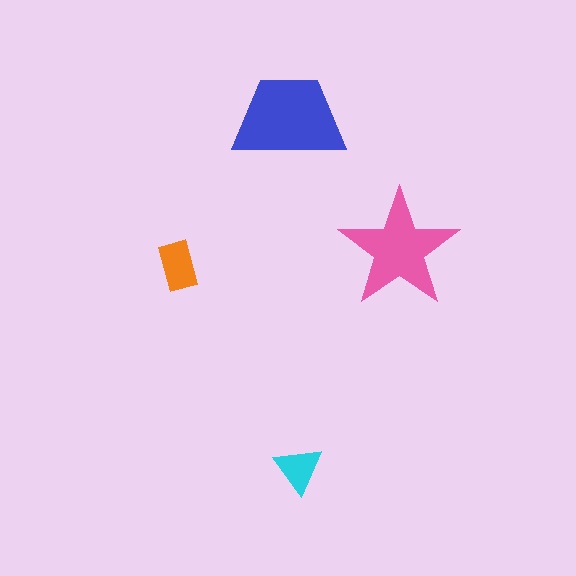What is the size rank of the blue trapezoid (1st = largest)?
1st.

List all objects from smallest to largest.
The cyan triangle, the orange rectangle, the pink star, the blue trapezoid.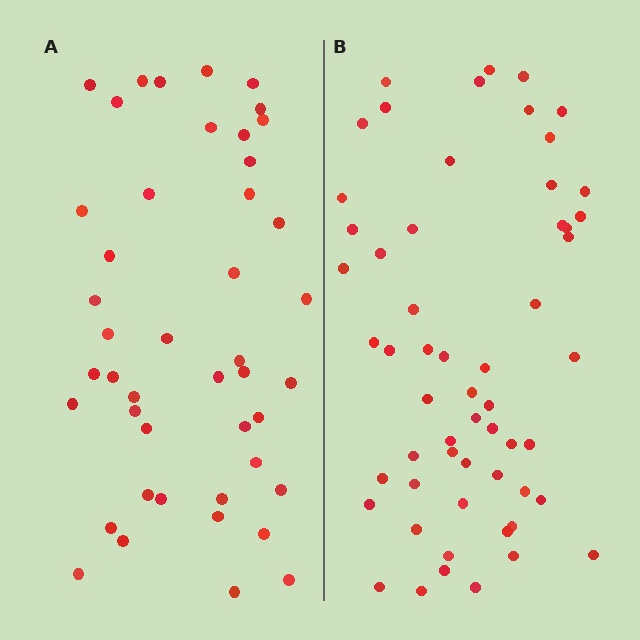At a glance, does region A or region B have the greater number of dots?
Region B (the right region) has more dots.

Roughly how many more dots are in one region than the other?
Region B has roughly 12 or so more dots than region A.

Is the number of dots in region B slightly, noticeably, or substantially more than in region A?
Region B has noticeably more, but not dramatically so. The ratio is roughly 1.3 to 1.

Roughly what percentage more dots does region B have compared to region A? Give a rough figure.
About 25% more.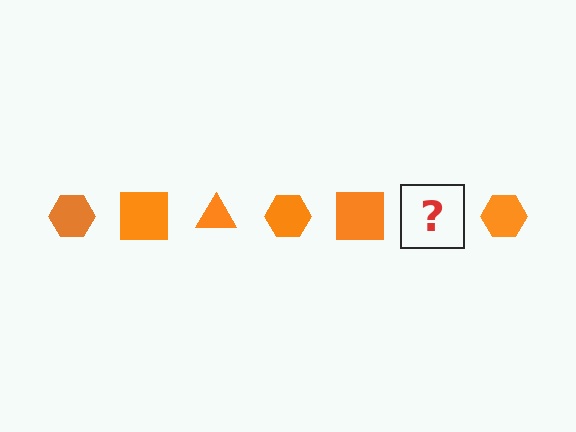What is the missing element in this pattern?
The missing element is an orange triangle.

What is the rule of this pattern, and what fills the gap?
The rule is that the pattern cycles through hexagon, square, triangle shapes in orange. The gap should be filled with an orange triangle.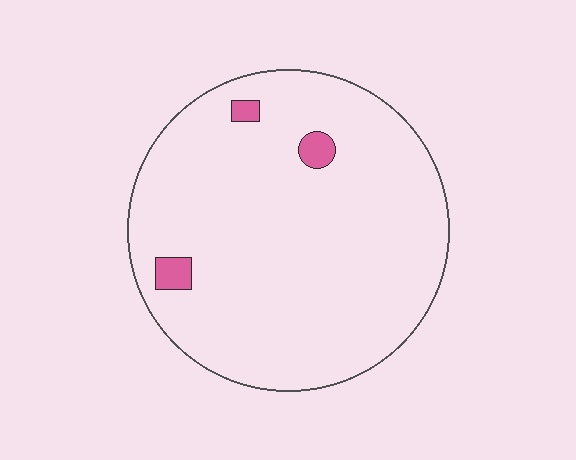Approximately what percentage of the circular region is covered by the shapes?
Approximately 5%.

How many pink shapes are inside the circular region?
3.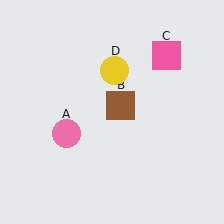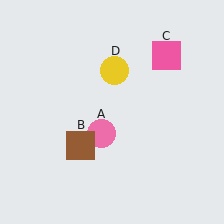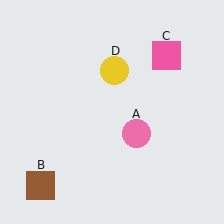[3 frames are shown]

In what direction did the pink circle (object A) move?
The pink circle (object A) moved right.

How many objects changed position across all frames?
2 objects changed position: pink circle (object A), brown square (object B).